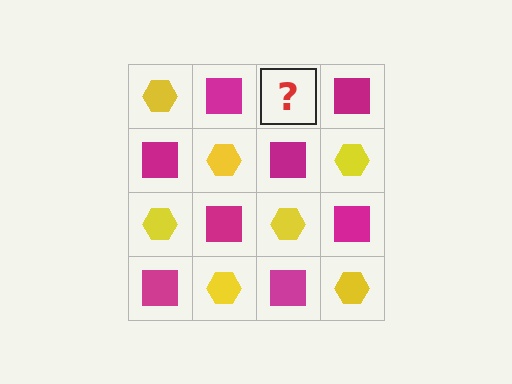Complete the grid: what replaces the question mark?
The question mark should be replaced with a yellow hexagon.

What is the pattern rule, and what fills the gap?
The rule is that it alternates yellow hexagon and magenta square in a checkerboard pattern. The gap should be filled with a yellow hexagon.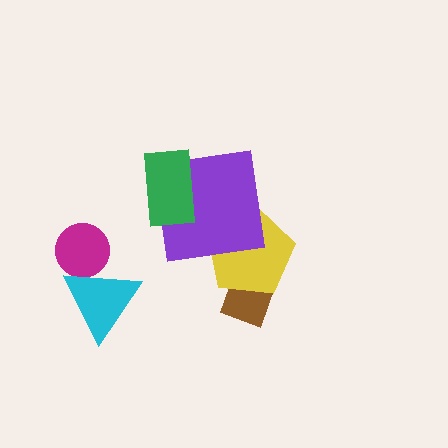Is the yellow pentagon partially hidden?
Yes, it is partially covered by another shape.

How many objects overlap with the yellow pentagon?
2 objects overlap with the yellow pentagon.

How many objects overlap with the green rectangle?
1 object overlaps with the green rectangle.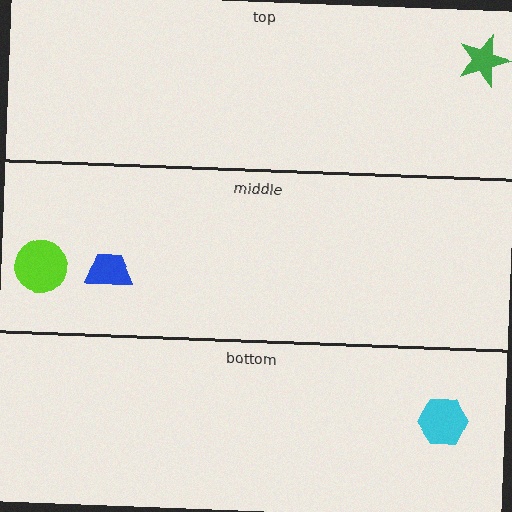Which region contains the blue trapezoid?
The middle region.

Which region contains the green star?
The top region.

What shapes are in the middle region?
The lime circle, the blue trapezoid.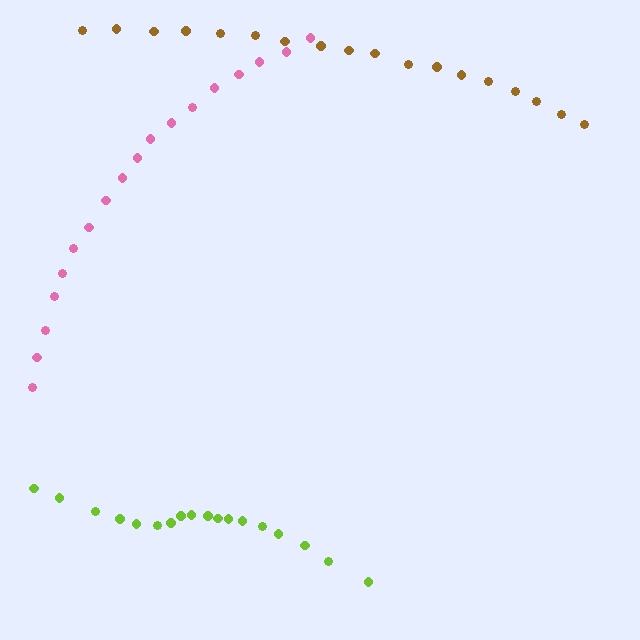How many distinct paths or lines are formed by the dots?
There are 3 distinct paths.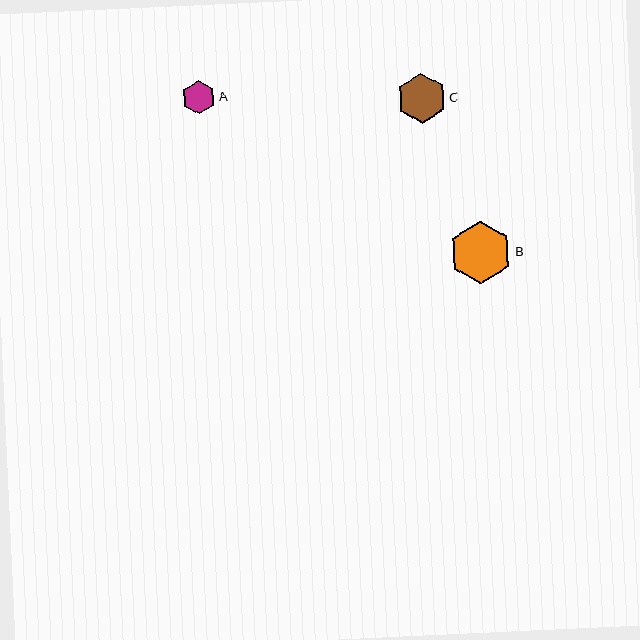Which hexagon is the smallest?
Hexagon A is the smallest with a size of approximately 33 pixels.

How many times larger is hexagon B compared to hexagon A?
Hexagon B is approximately 1.9 times the size of hexagon A.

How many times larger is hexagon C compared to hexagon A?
Hexagon C is approximately 1.5 times the size of hexagon A.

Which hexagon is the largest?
Hexagon B is the largest with a size of approximately 63 pixels.